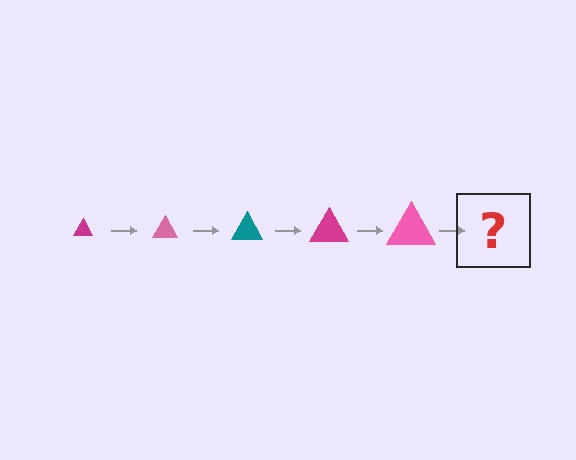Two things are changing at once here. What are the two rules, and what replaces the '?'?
The two rules are that the triangle grows larger each step and the color cycles through magenta, pink, and teal. The '?' should be a teal triangle, larger than the previous one.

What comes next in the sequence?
The next element should be a teal triangle, larger than the previous one.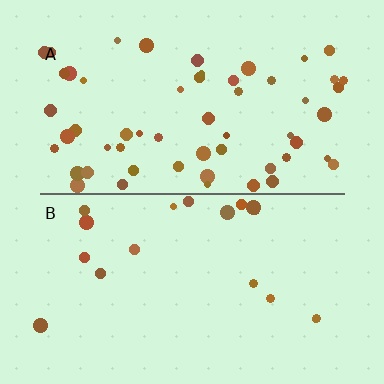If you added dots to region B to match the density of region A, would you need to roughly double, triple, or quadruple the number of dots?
Approximately triple.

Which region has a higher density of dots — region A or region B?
A (the top).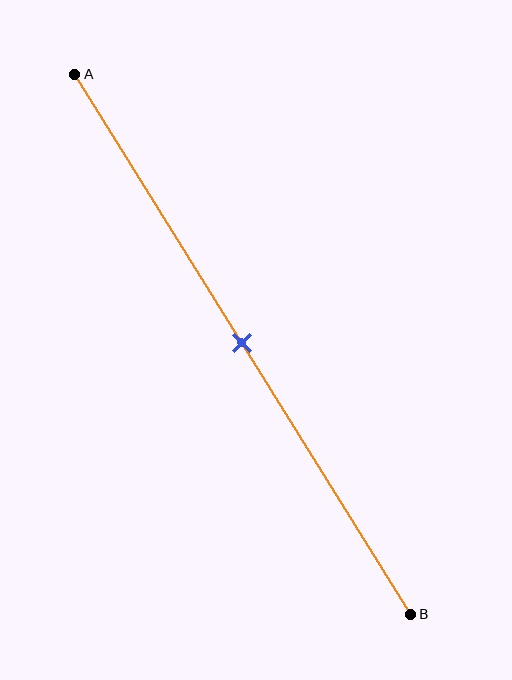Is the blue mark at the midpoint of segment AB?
Yes, the mark is approximately at the midpoint.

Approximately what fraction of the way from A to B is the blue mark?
The blue mark is approximately 50% of the way from A to B.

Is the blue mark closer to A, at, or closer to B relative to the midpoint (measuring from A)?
The blue mark is approximately at the midpoint of segment AB.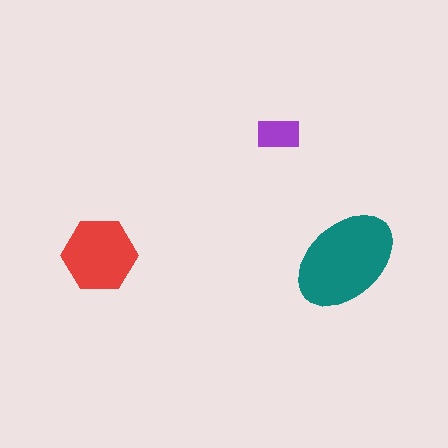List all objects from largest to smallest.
The teal ellipse, the red hexagon, the purple rectangle.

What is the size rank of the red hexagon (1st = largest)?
2nd.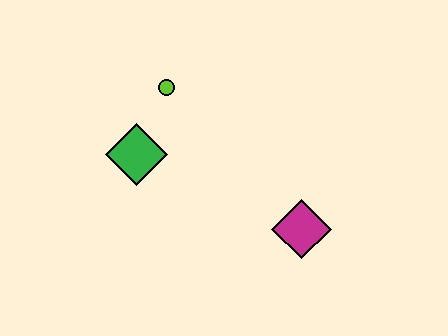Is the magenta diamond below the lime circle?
Yes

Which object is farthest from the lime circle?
The magenta diamond is farthest from the lime circle.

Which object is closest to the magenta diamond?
The green diamond is closest to the magenta diamond.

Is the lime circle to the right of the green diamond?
Yes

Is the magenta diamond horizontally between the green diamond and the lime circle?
No